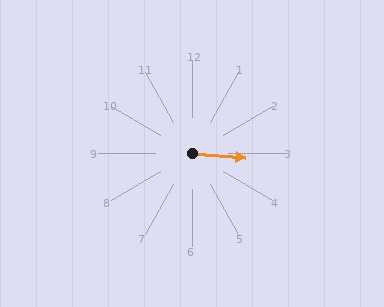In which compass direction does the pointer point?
East.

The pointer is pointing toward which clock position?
Roughly 3 o'clock.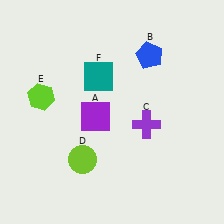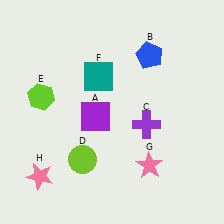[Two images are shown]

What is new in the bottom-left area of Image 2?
A pink star (H) was added in the bottom-left area of Image 2.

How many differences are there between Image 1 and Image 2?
There are 2 differences between the two images.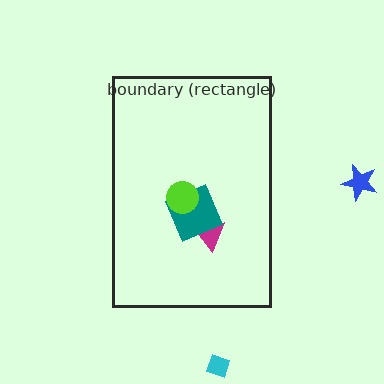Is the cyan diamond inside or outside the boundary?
Outside.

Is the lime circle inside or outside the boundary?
Inside.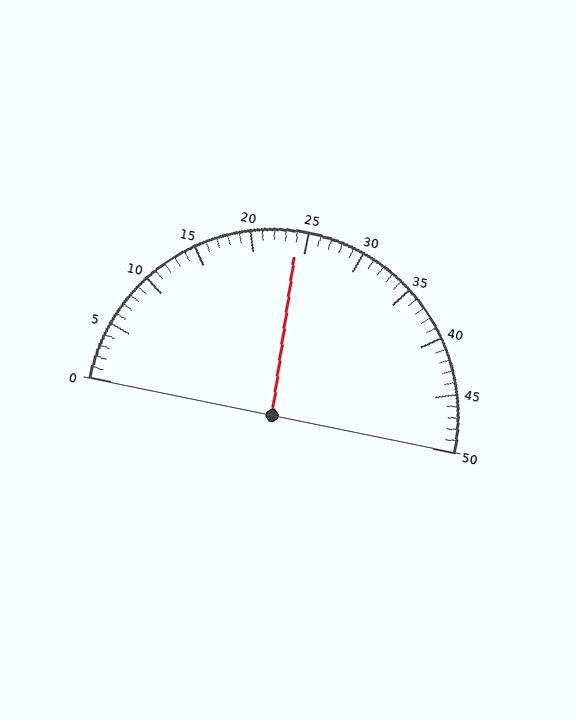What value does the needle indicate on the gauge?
The needle indicates approximately 24.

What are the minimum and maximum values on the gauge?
The gauge ranges from 0 to 50.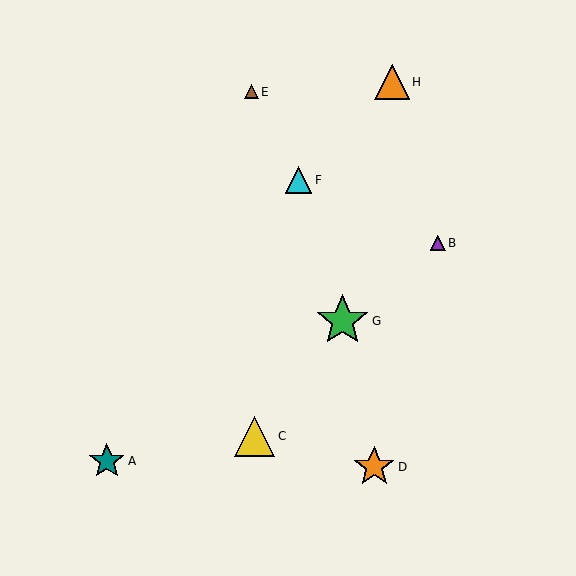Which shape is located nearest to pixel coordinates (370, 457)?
The orange star (labeled D) at (374, 467) is nearest to that location.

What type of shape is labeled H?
Shape H is an orange triangle.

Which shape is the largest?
The green star (labeled G) is the largest.